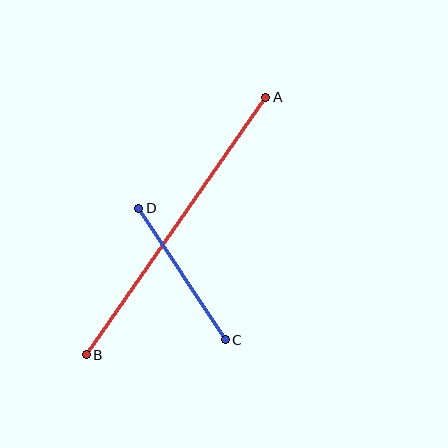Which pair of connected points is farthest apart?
Points A and B are farthest apart.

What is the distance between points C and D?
The distance is approximately 158 pixels.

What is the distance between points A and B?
The distance is approximately 314 pixels.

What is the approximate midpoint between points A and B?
The midpoint is at approximately (176, 226) pixels.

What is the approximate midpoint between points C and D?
The midpoint is at approximately (182, 274) pixels.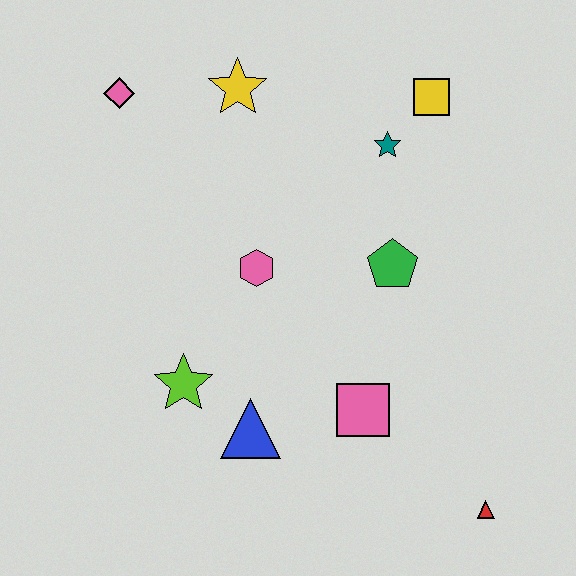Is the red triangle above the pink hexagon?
No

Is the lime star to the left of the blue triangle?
Yes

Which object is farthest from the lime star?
The yellow square is farthest from the lime star.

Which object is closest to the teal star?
The yellow square is closest to the teal star.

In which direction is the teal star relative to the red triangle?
The teal star is above the red triangle.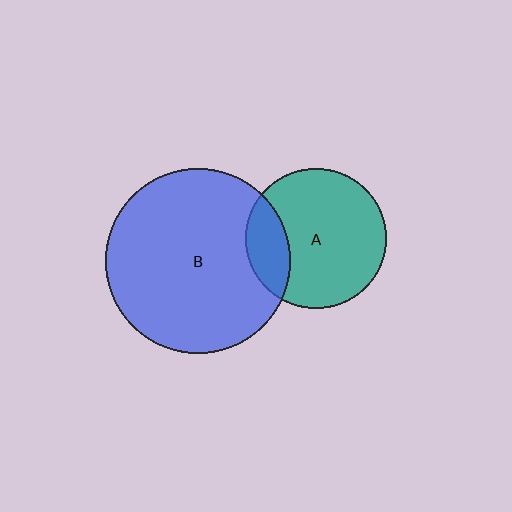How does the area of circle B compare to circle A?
Approximately 1.7 times.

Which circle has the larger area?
Circle B (blue).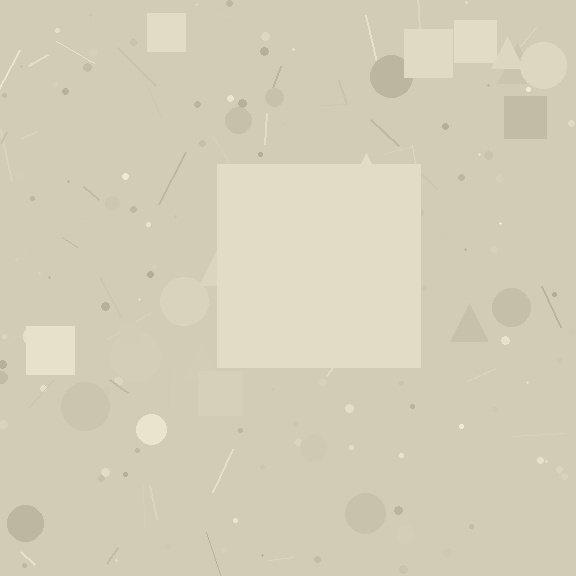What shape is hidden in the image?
A square is hidden in the image.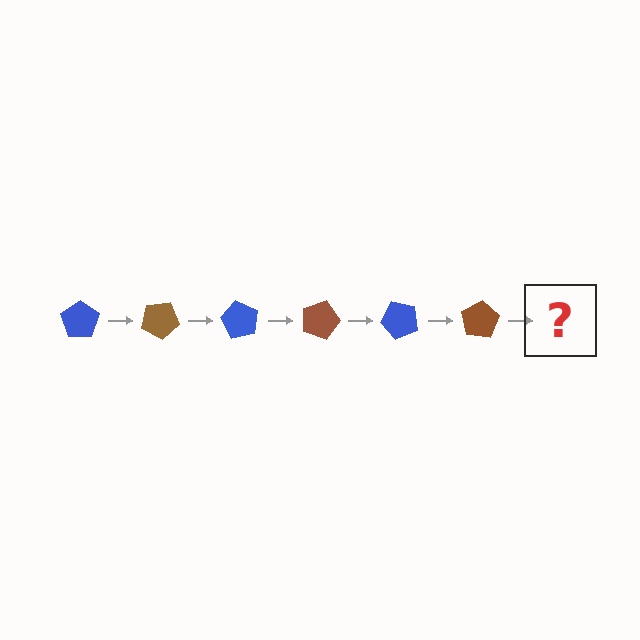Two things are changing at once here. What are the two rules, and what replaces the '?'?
The two rules are that it rotates 30 degrees each step and the color cycles through blue and brown. The '?' should be a blue pentagon, rotated 180 degrees from the start.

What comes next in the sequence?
The next element should be a blue pentagon, rotated 180 degrees from the start.